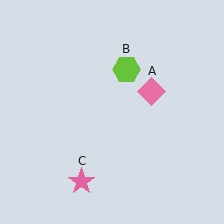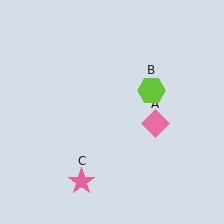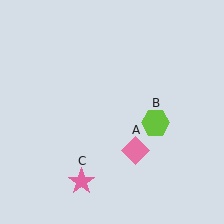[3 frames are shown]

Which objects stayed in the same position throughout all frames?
Pink star (object C) remained stationary.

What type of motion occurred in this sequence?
The pink diamond (object A), lime hexagon (object B) rotated clockwise around the center of the scene.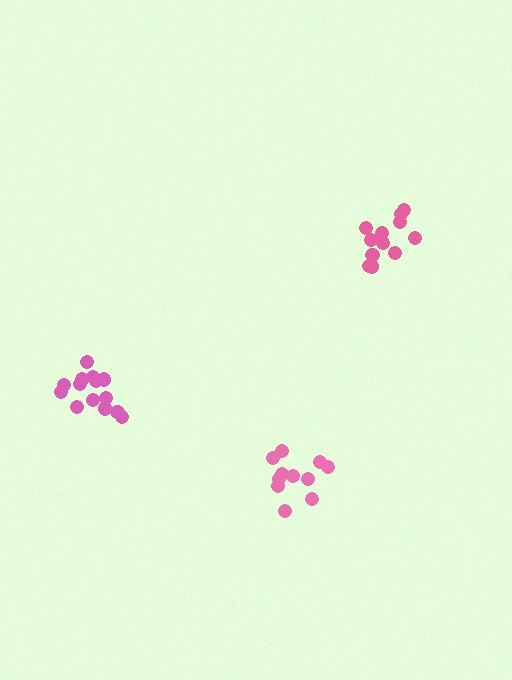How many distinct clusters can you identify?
There are 3 distinct clusters.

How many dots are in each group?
Group 1: 14 dots, Group 2: 12 dots, Group 3: 11 dots (37 total).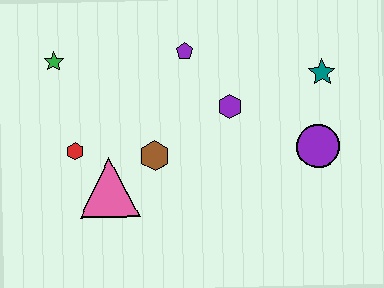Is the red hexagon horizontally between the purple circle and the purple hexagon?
No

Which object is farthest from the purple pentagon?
The purple circle is farthest from the purple pentagon.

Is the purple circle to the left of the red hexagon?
No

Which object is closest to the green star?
The red hexagon is closest to the green star.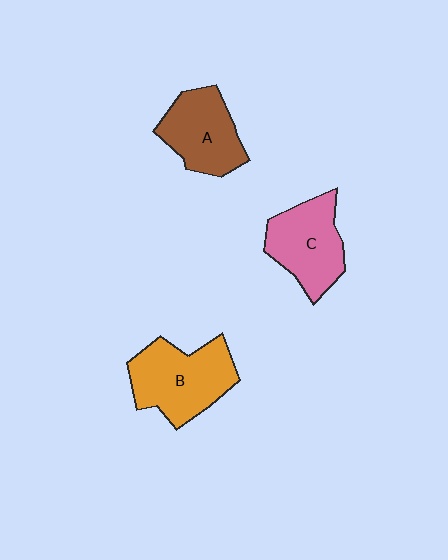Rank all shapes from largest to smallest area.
From largest to smallest: B (orange), C (pink), A (brown).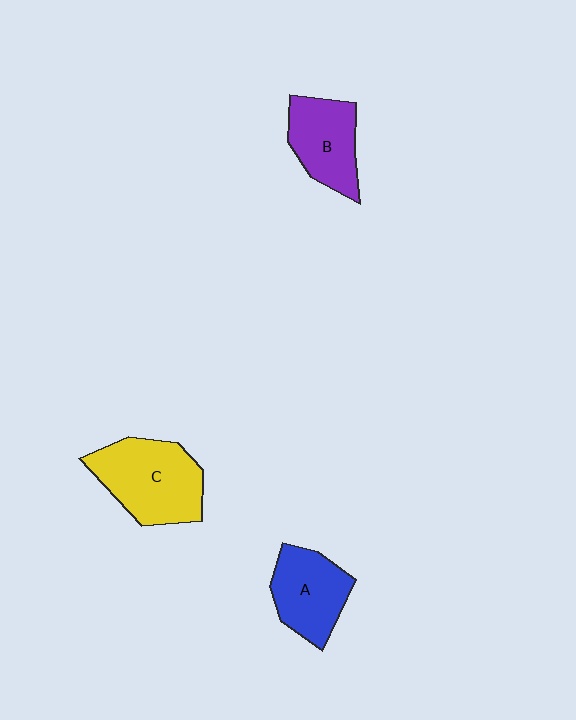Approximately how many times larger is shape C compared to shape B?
Approximately 1.4 times.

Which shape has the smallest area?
Shape B (purple).